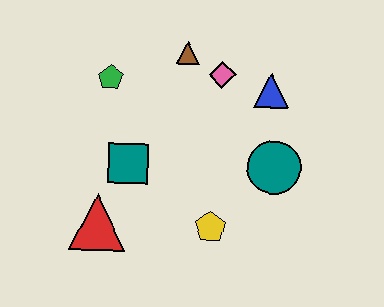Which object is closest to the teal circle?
The blue triangle is closest to the teal circle.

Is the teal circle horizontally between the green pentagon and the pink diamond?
No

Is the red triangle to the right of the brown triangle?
No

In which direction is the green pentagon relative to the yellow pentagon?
The green pentagon is above the yellow pentagon.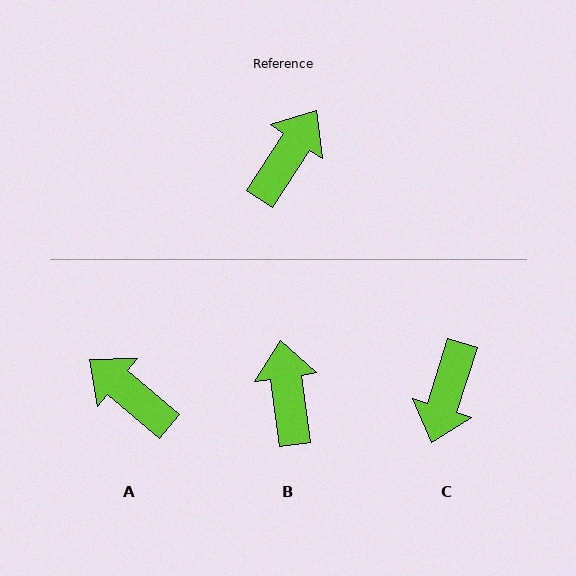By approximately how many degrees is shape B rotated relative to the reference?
Approximately 41 degrees counter-clockwise.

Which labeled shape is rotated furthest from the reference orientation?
C, about 164 degrees away.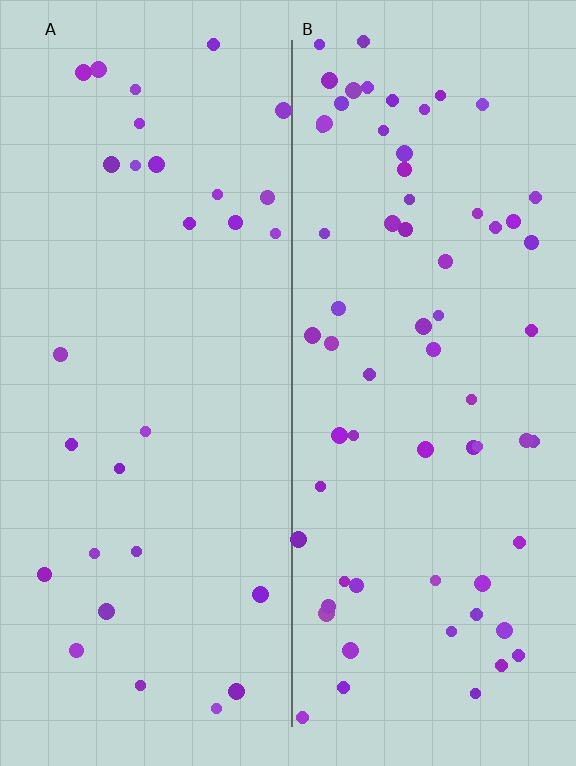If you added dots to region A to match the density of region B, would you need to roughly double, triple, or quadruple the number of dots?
Approximately double.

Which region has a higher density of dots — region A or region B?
B (the right).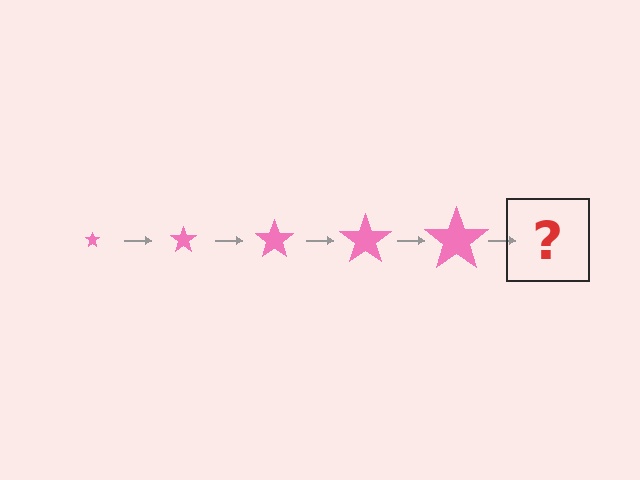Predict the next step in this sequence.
The next step is a pink star, larger than the previous one.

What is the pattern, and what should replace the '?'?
The pattern is that the star gets progressively larger each step. The '?' should be a pink star, larger than the previous one.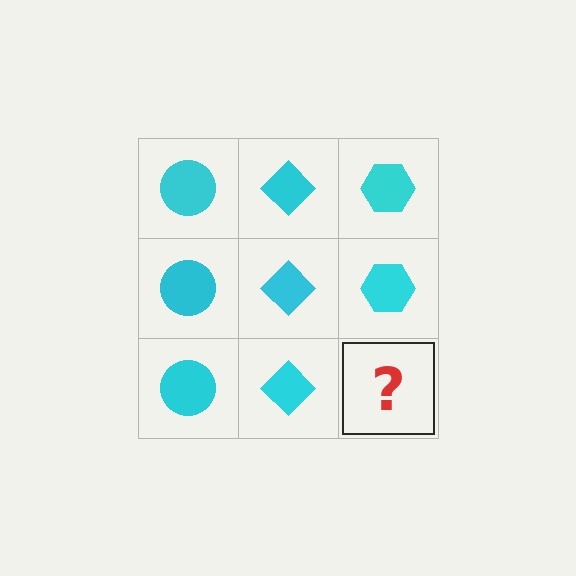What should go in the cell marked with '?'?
The missing cell should contain a cyan hexagon.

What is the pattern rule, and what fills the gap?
The rule is that each column has a consistent shape. The gap should be filled with a cyan hexagon.